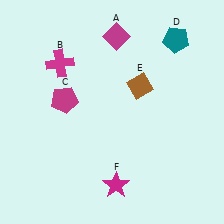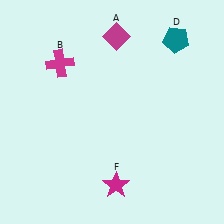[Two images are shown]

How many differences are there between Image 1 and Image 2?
There are 2 differences between the two images.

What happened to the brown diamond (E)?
The brown diamond (E) was removed in Image 2. It was in the top-right area of Image 1.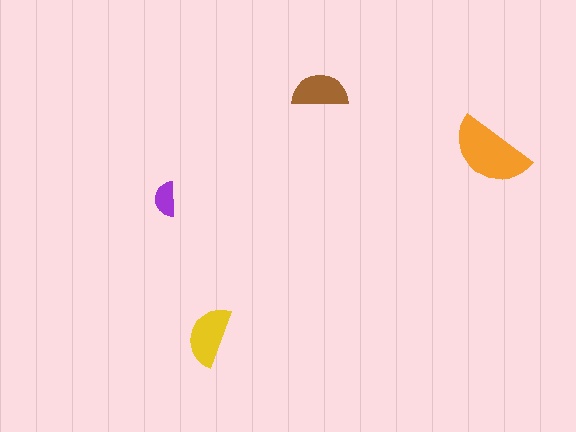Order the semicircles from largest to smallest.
the orange one, the yellow one, the brown one, the purple one.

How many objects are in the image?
There are 4 objects in the image.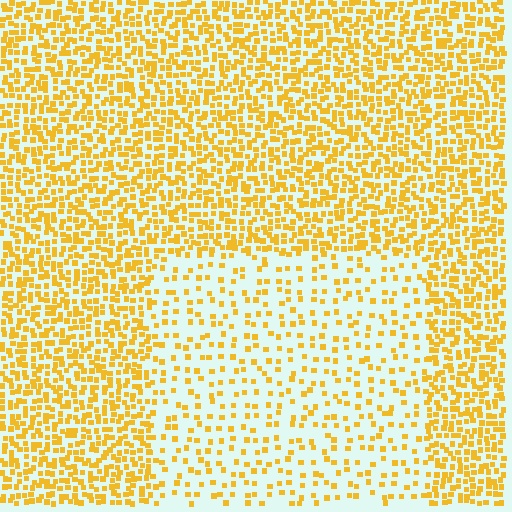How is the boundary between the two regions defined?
The boundary is defined by a change in element density (approximately 2.5x ratio). All elements are the same color, size, and shape.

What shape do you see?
I see a rectangle.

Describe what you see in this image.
The image contains small yellow elements arranged at two different densities. A rectangle-shaped region is visible where the elements are less densely packed than the surrounding area.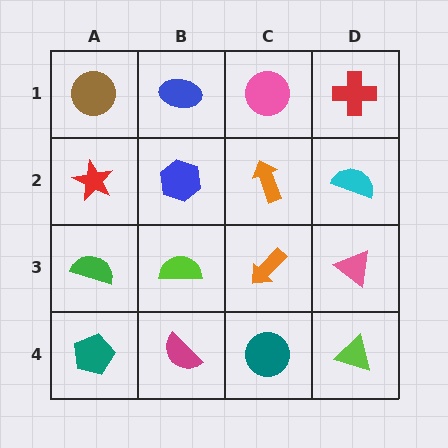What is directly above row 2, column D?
A red cross.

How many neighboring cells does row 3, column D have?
3.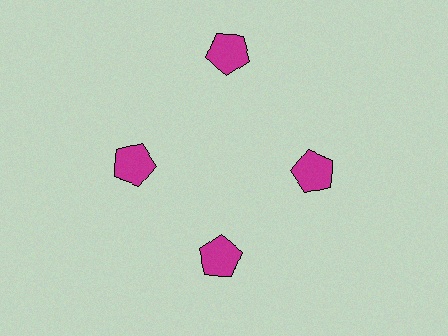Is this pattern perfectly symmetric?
No. The 4 magenta pentagons are arranged in a ring, but one element near the 12 o'clock position is pushed outward from the center, breaking the 4-fold rotational symmetry.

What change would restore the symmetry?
The symmetry would be restored by moving it inward, back onto the ring so that all 4 pentagons sit at equal angles and equal distance from the center.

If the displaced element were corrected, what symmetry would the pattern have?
It would have 4-fold rotational symmetry — the pattern would map onto itself every 90 degrees.